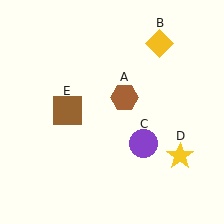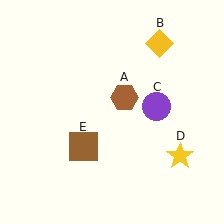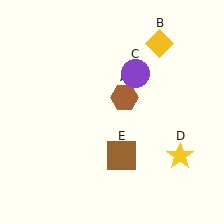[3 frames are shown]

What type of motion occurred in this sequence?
The purple circle (object C), brown square (object E) rotated counterclockwise around the center of the scene.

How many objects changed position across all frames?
2 objects changed position: purple circle (object C), brown square (object E).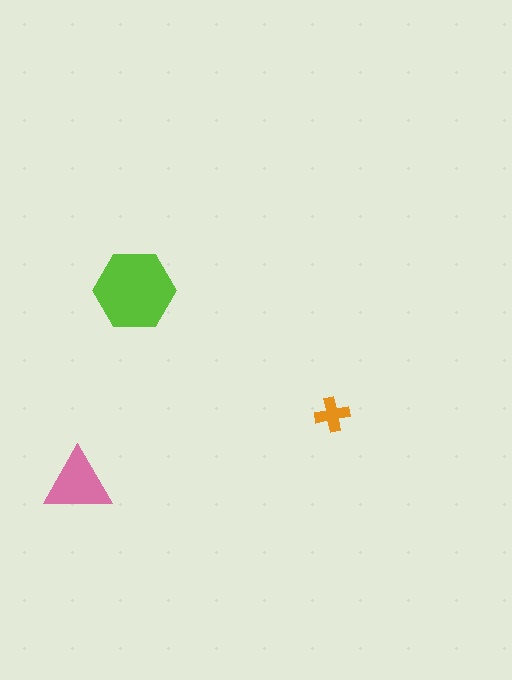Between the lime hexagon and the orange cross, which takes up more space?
The lime hexagon.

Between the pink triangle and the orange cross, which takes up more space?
The pink triangle.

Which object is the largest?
The lime hexagon.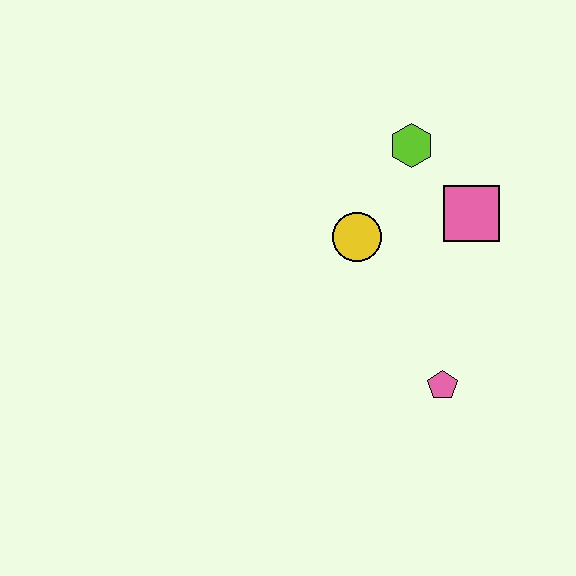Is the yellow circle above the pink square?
No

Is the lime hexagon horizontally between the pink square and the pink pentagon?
No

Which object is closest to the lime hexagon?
The pink square is closest to the lime hexagon.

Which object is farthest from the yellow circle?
The pink pentagon is farthest from the yellow circle.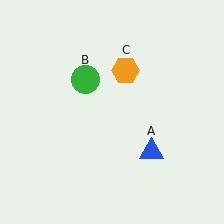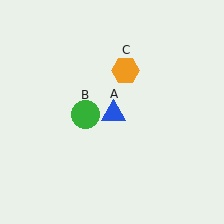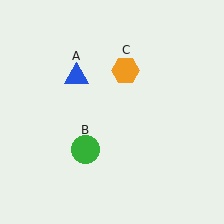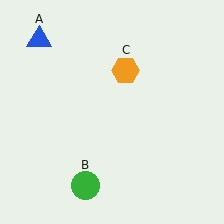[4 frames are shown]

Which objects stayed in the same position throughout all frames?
Orange hexagon (object C) remained stationary.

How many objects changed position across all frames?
2 objects changed position: blue triangle (object A), green circle (object B).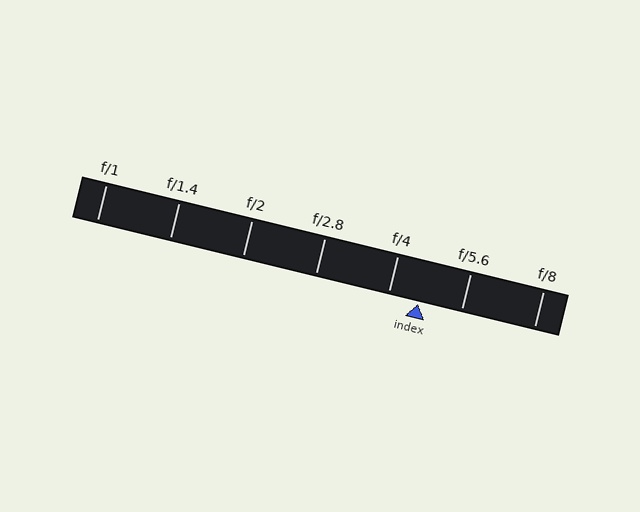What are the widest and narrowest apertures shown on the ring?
The widest aperture shown is f/1 and the narrowest is f/8.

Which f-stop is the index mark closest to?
The index mark is closest to f/4.